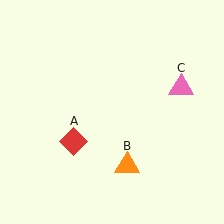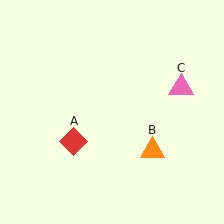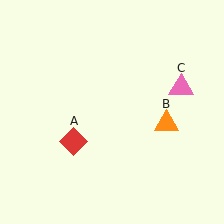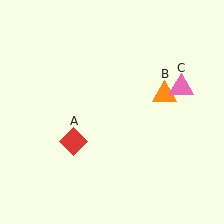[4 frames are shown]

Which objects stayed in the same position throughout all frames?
Red diamond (object A) and pink triangle (object C) remained stationary.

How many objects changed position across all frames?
1 object changed position: orange triangle (object B).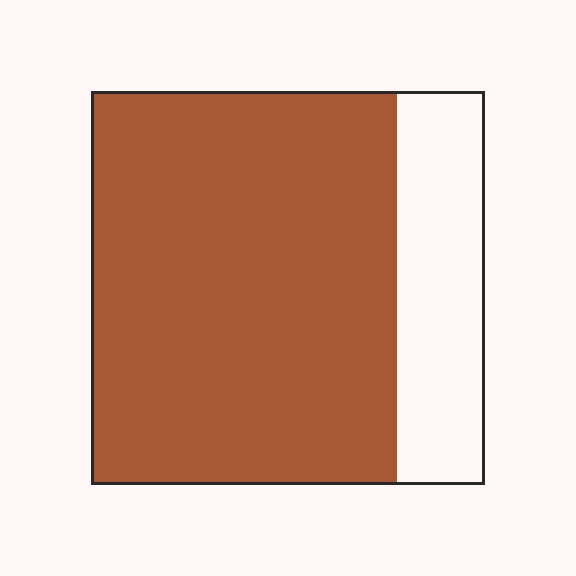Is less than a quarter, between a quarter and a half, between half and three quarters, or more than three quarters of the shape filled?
More than three quarters.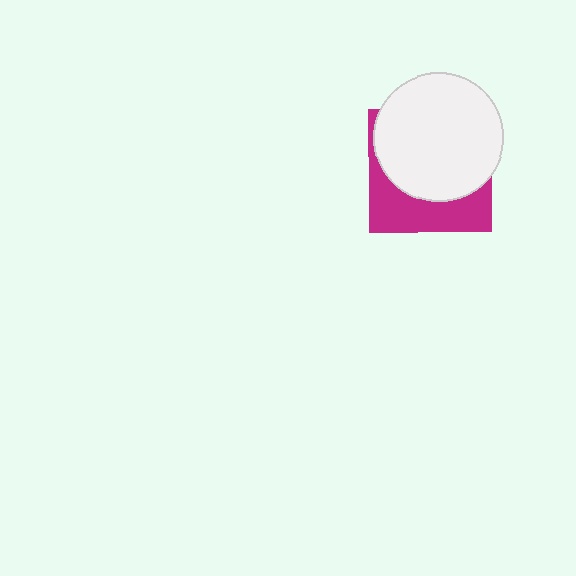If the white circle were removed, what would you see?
You would see the complete magenta square.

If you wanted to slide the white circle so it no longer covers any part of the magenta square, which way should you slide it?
Slide it up — that is the most direct way to separate the two shapes.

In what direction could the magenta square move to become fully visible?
The magenta square could move down. That would shift it out from behind the white circle entirely.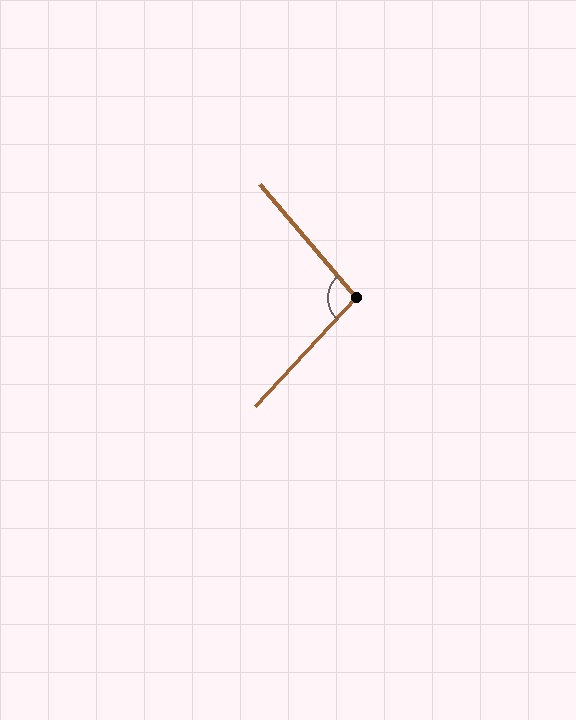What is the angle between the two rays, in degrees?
Approximately 96 degrees.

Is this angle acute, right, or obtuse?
It is obtuse.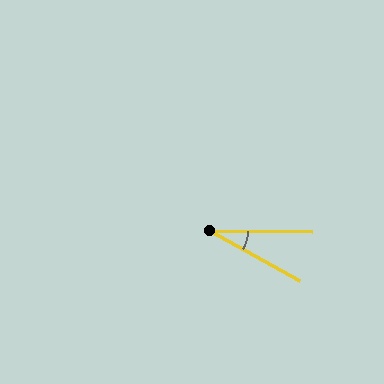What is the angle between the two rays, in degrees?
Approximately 28 degrees.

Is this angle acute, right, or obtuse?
It is acute.